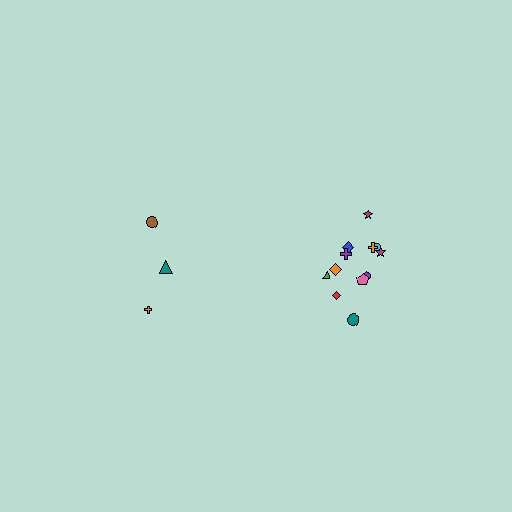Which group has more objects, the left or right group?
The right group.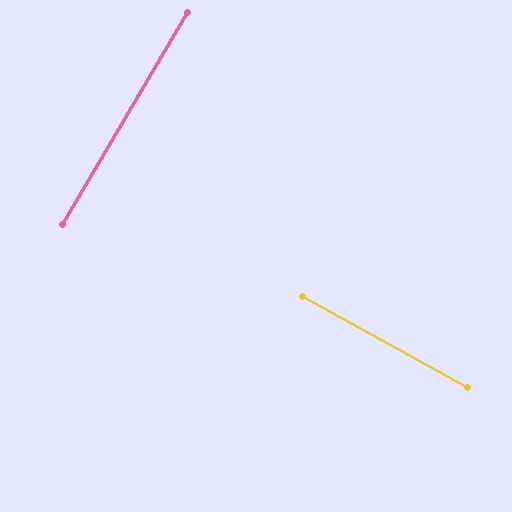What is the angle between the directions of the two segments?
Approximately 88 degrees.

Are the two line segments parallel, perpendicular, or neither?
Perpendicular — they meet at approximately 88°.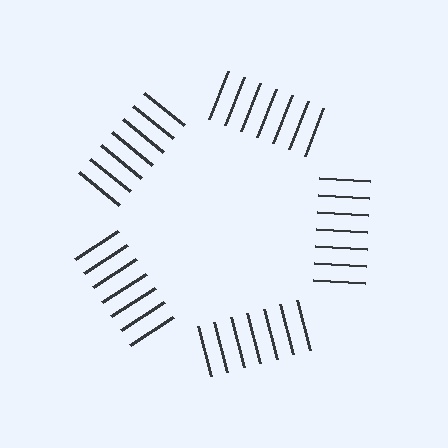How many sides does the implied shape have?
5 sides — the line-ends trace a pentagon.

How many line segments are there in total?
35 — 7 along each of the 5 edges.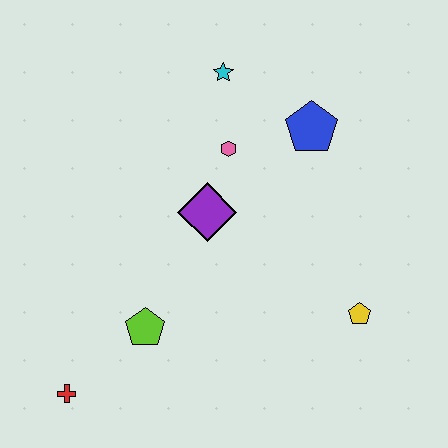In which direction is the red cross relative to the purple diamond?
The red cross is below the purple diamond.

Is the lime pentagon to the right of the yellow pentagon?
No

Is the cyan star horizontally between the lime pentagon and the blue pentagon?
Yes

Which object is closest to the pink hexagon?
The purple diamond is closest to the pink hexagon.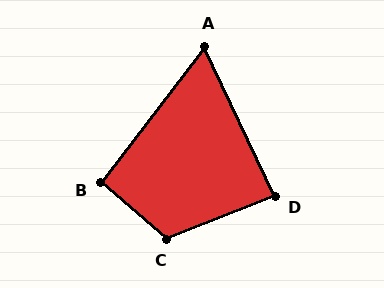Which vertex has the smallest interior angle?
A, at approximately 62 degrees.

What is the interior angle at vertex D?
Approximately 86 degrees (approximately right).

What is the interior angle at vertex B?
Approximately 94 degrees (approximately right).